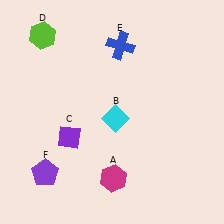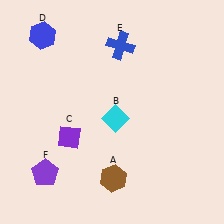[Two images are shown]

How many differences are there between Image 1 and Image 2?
There are 2 differences between the two images.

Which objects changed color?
A changed from magenta to brown. D changed from lime to blue.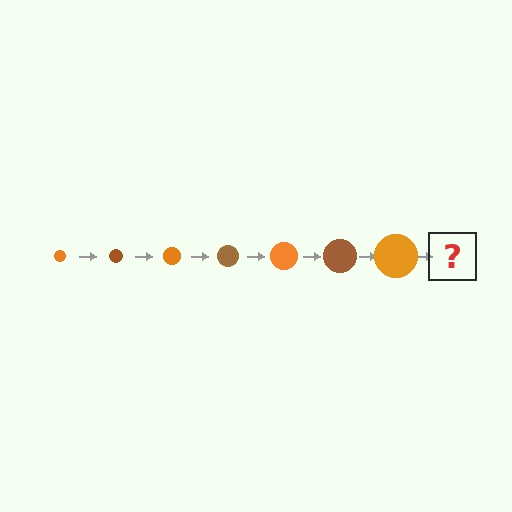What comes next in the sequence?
The next element should be a brown circle, larger than the previous one.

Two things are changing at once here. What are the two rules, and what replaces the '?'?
The two rules are that the circle grows larger each step and the color cycles through orange and brown. The '?' should be a brown circle, larger than the previous one.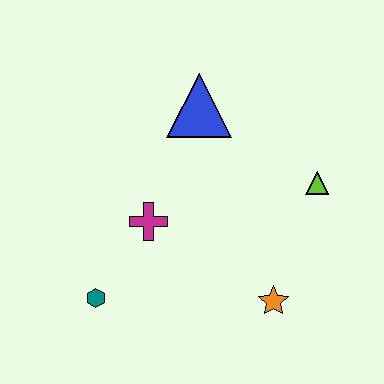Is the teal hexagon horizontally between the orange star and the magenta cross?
No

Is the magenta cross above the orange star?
Yes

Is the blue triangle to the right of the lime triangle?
No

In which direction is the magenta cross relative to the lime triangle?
The magenta cross is to the left of the lime triangle.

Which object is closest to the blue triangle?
The magenta cross is closest to the blue triangle.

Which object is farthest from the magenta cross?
The lime triangle is farthest from the magenta cross.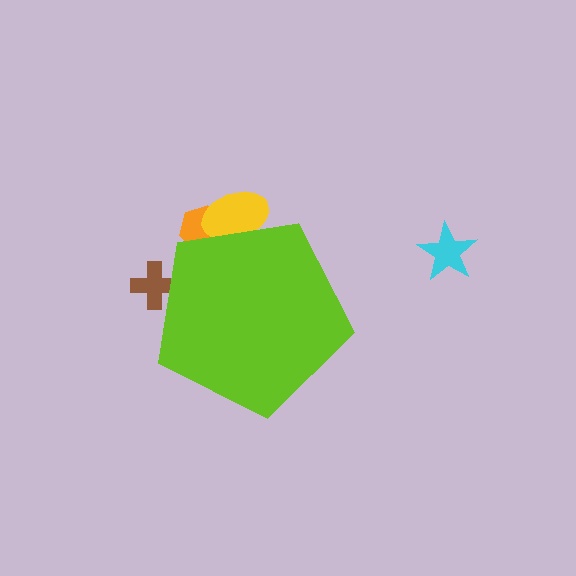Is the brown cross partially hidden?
Yes, the brown cross is partially hidden behind the lime pentagon.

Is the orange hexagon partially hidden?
Yes, the orange hexagon is partially hidden behind the lime pentagon.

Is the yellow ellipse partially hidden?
Yes, the yellow ellipse is partially hidden behind the lime pentagon.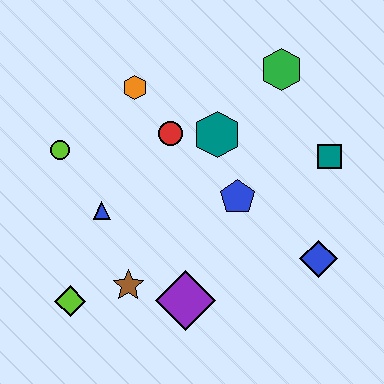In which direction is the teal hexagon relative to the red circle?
The teal hexagon is to the right of the red circle.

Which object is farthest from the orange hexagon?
The blue diamond is farthest from the orange hexagon.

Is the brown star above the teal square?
No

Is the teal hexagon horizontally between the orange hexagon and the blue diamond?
Yes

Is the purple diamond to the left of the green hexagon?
Yes